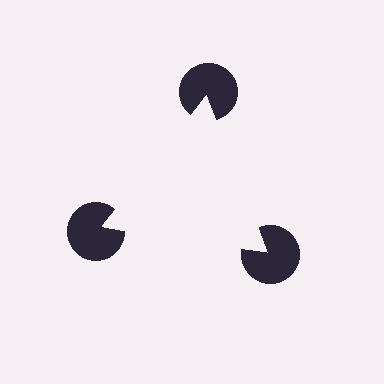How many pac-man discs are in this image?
There are 3 — one at each vertex of the illusory triangle.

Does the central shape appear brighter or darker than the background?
It typically appears slightly brighter than the background, even though no actual brightness change is drawn.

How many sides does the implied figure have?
3 sides.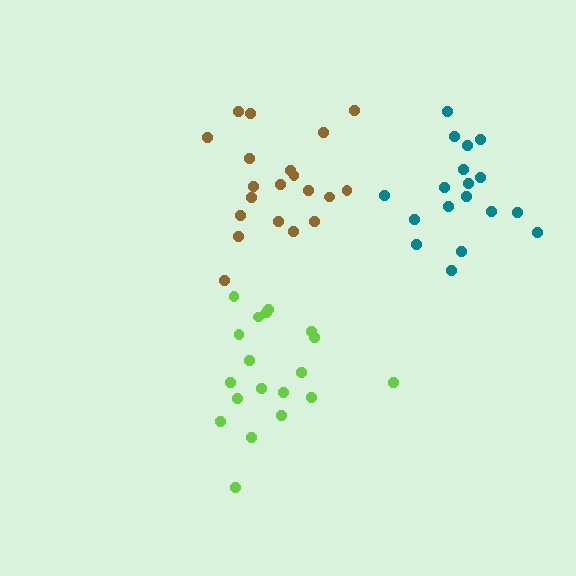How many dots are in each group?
Group 1: 19 dots, Group 2: 18 dots, Group 3: 20 dots (57 total).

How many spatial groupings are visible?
There are 3 spatial groupings.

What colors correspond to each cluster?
The clusters are colored: lime, teal, brown.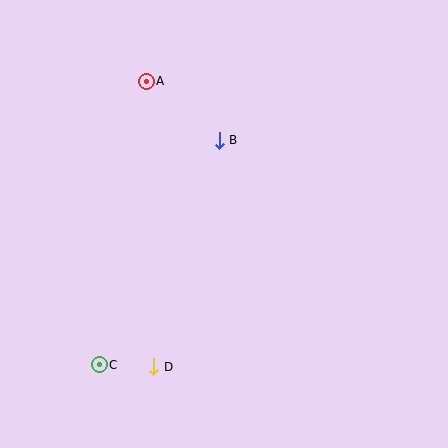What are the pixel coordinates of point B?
Point B is at (219, 140).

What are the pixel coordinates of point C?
Point C is at (99, 365).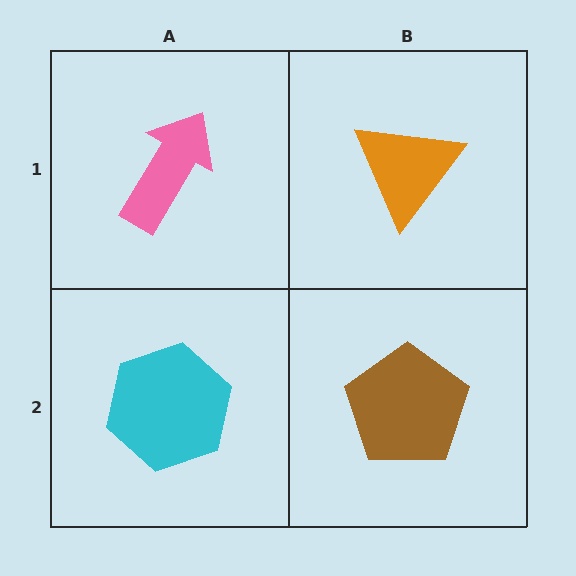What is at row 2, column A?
A cyan hexagon.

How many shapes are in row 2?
2 shapes.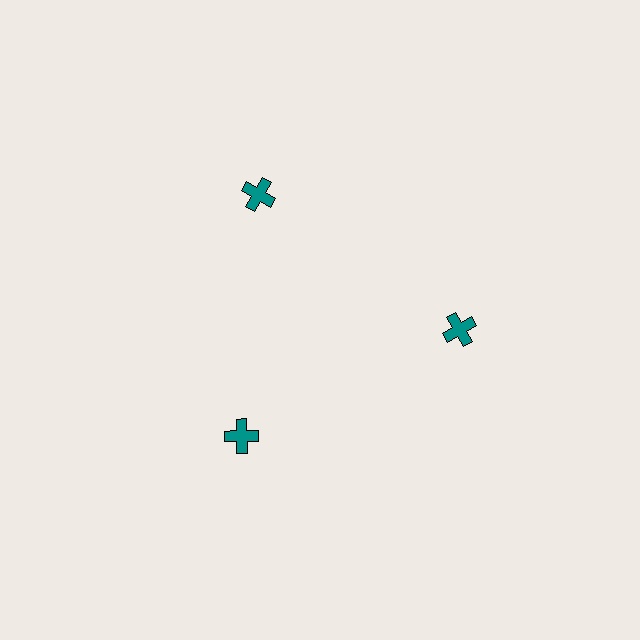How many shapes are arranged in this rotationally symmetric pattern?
There are 3 shapes, arranged in 3 groups of 1.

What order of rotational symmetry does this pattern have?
This pattern has 3-fold rotational symmetry.